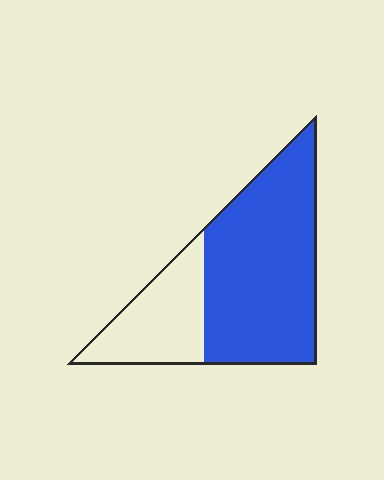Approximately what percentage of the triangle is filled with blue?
Approximately 70%.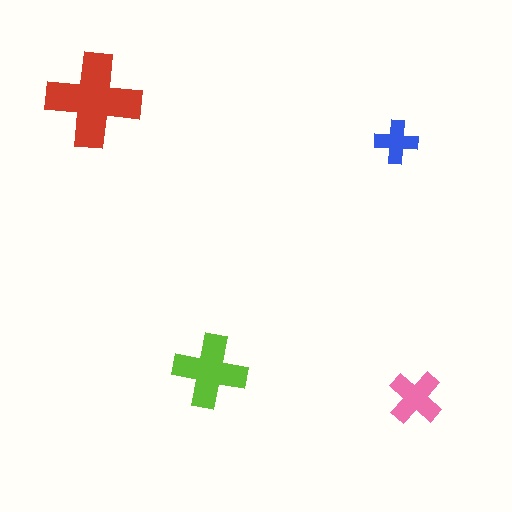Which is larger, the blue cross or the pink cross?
The pink one.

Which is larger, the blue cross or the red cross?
The red one.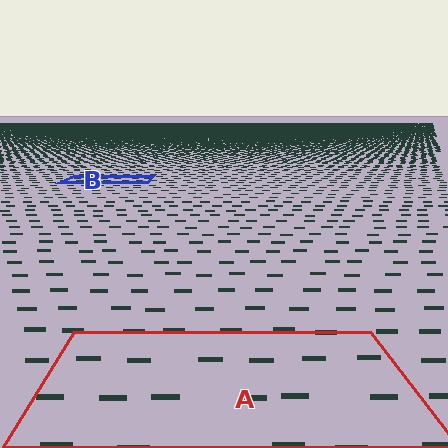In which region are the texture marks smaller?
The texture marks are smaller in region B, because it is farther away.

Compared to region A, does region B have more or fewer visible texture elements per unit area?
Region B has more texture elements per unit area — they are packed more densely because it is farther away.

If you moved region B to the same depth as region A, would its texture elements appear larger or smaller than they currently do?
They would appear larger. At a closer depth, the same texture elements are projected at a bigger on-screen size.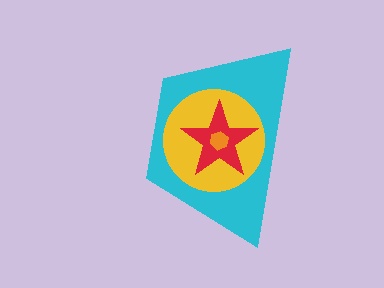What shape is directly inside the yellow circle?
The red star.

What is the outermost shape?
The cyan trapezoid.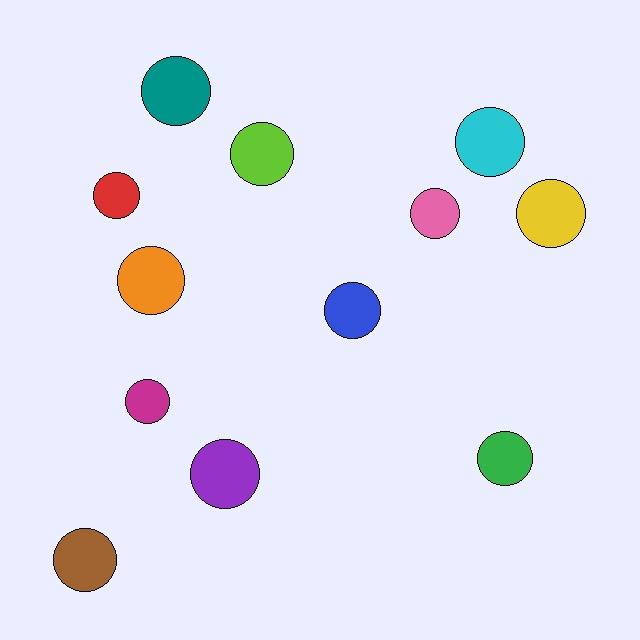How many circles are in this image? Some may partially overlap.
There are 12 circles.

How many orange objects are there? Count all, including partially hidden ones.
There is 1 orange object.